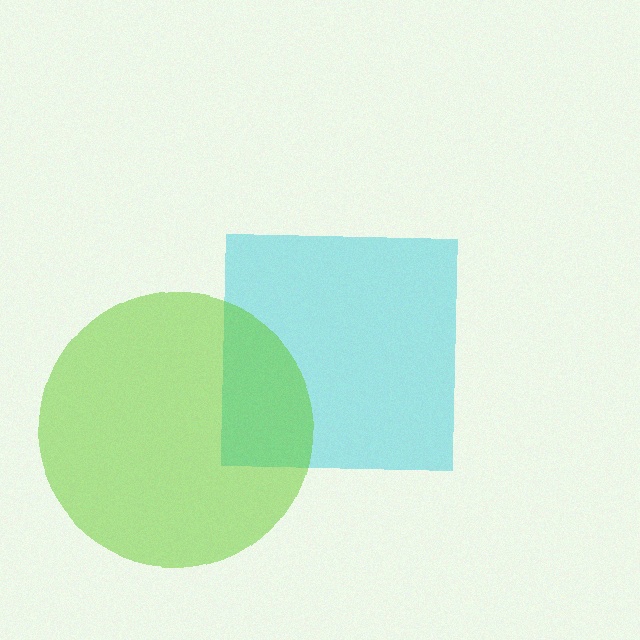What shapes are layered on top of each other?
The layered shapes are: a cyan square, a lime circle.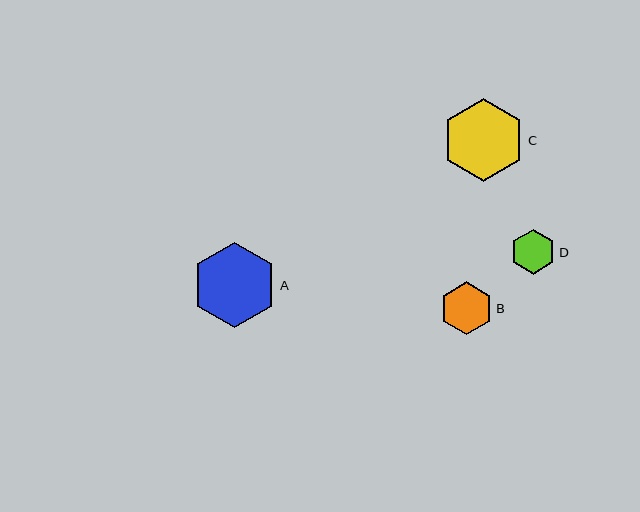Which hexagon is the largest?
Hexagon A is the largest with a size of approximately 85 pixels.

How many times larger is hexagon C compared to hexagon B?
Hexagon C is approximately 1.6 times the size of hexagon B.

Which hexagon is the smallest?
Hexagon D is the smallest with a size of approximately 45 pixels.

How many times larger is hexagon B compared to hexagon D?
Hexagon B is approximately 1.2 times the size of hexagon D.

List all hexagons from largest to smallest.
From largest to smallest: A, C, B, D.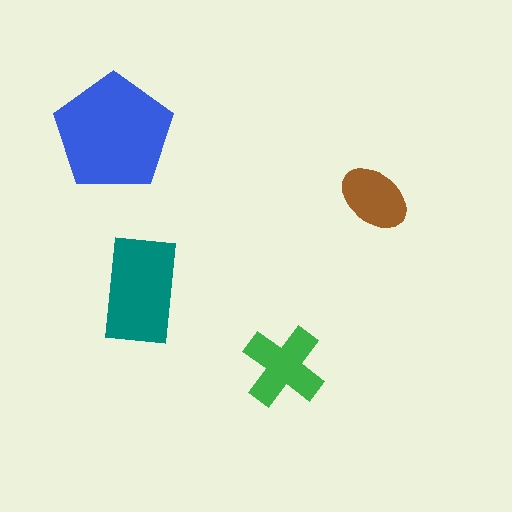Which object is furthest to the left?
The blue pentagon is leftmost.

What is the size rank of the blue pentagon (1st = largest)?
1st.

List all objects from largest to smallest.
The blue pentagon, the teal rectangle, the green cross, the brown ellipse.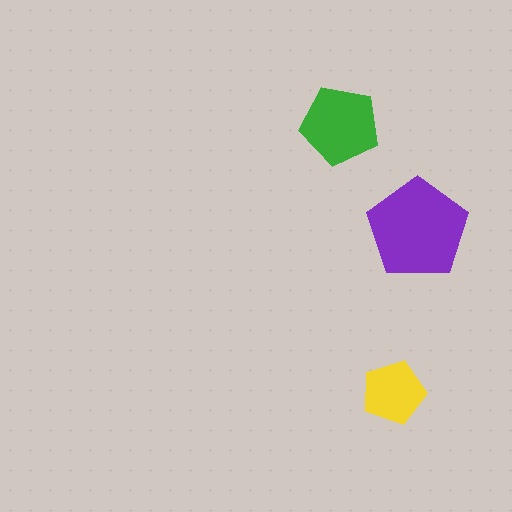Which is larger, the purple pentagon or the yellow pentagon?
The purple one.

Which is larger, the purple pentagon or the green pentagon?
The purple one.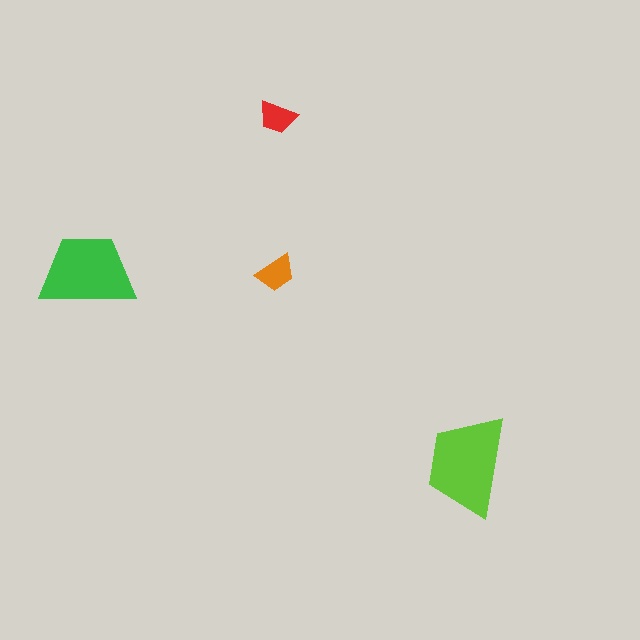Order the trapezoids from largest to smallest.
the lime one, the green one, the orange one, the red one.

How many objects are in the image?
There are 4 objects in the image.